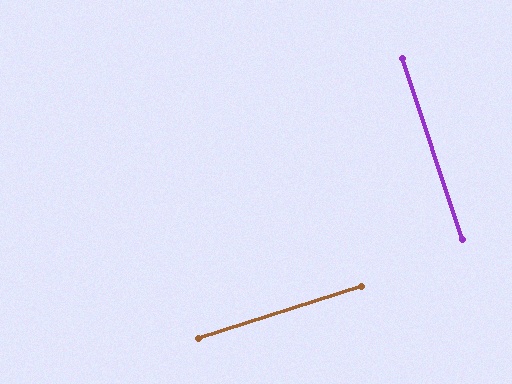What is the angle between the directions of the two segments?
Approximately 90 degrees.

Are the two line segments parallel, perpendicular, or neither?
Perpendicular — they meet at approximately 90°.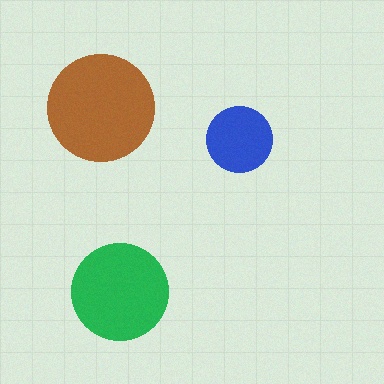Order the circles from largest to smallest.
the brown one, the green one, the blue one.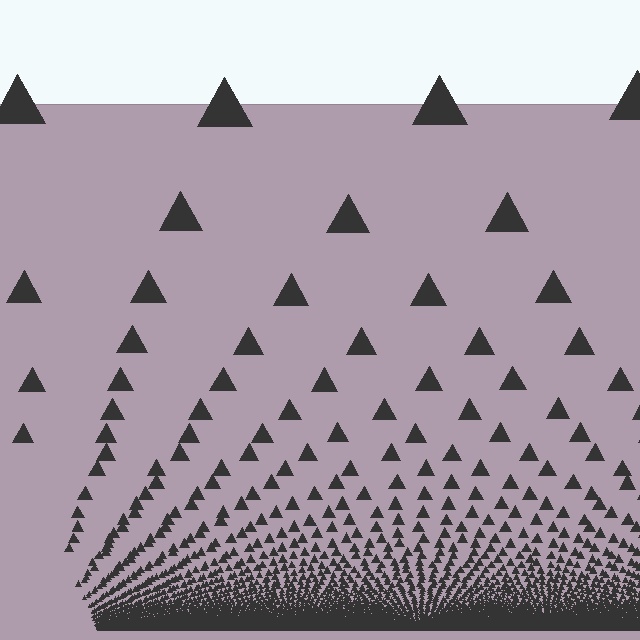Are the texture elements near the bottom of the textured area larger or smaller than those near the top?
Smaller. The gradient is inverted — elements near the bottom are smaller and denser.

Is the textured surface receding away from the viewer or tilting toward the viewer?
The surface appears to tilt toward the viewer. Texture elements get larger and sparser toward the top.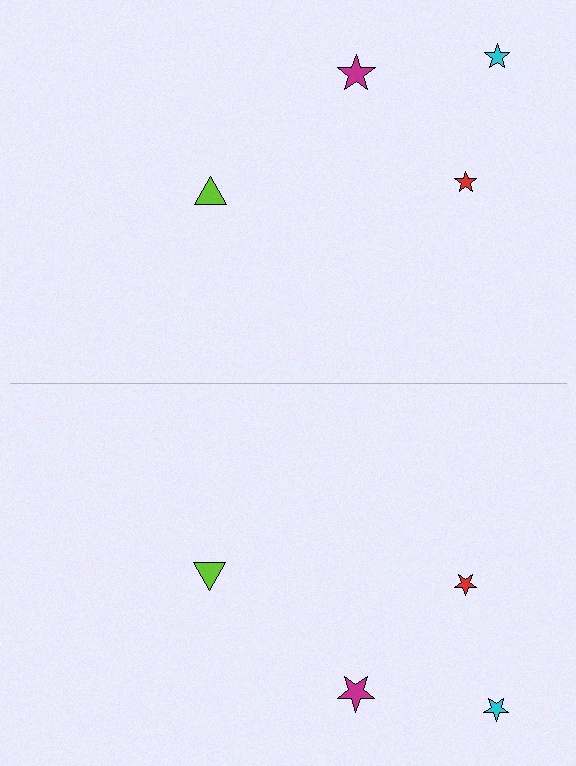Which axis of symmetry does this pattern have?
The pattern has a horizontal axis of symmetry running through the center of the image.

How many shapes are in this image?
There are 8 shapes in this image.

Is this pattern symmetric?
Yes, this pattern has bilateral (reflection) symmetry.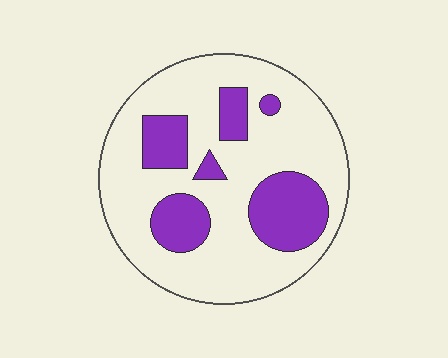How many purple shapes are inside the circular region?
6.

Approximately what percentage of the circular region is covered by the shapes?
Approximately 25%.